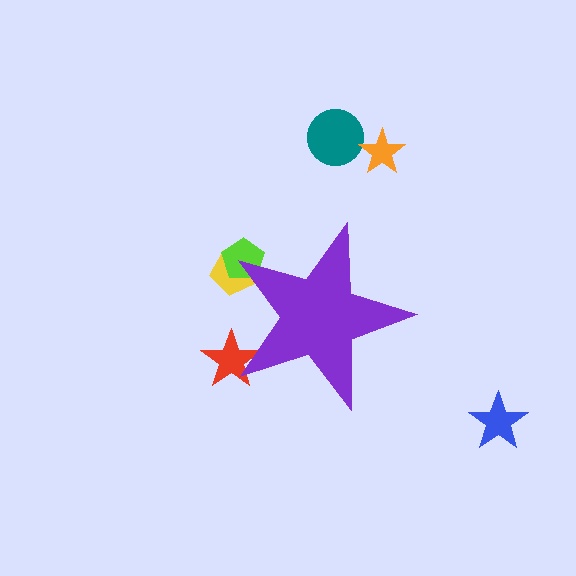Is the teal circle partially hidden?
No, the teal circle is fully visible.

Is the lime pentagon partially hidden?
Yes, the lime pentagon is partially hidden behind the purple star.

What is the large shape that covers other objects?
A purple star.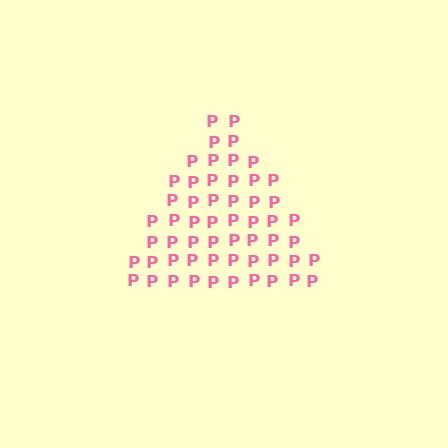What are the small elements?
The small elements are letter P's.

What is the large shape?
The large shape is a triangle.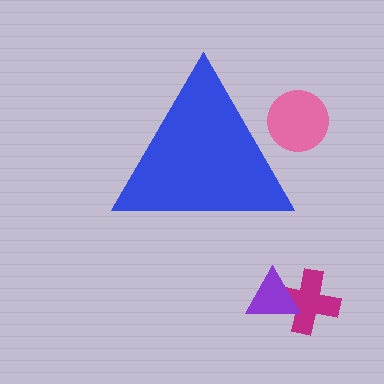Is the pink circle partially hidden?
Yes, the pink circle is partially hidden behind the blue triangle.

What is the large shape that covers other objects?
A blue triangle.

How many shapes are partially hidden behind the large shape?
1 shape is partially hidden.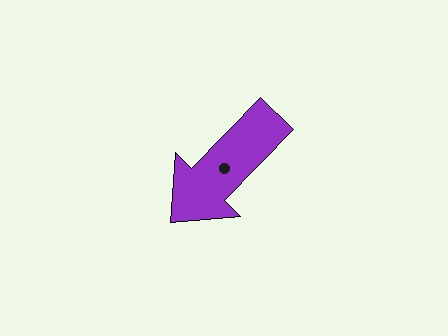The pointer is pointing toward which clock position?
Roughly 7 o'clock.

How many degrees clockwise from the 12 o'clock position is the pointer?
Approximately 224 degrees.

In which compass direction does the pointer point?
Southwest.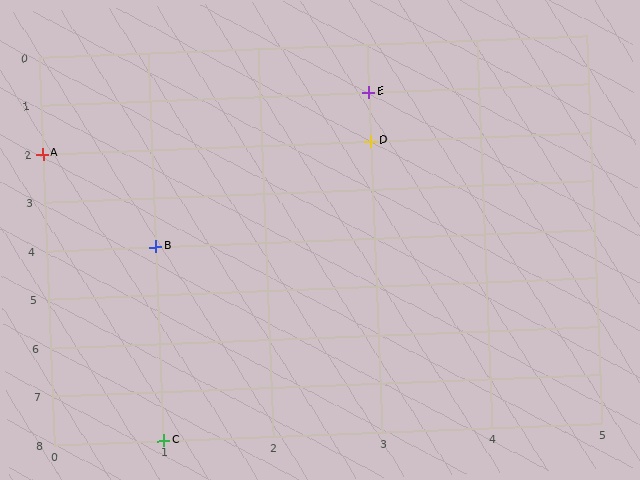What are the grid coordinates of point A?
Point A is at grid coordinates (0, 2).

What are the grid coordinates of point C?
Point C is at grid coordinates (1, 8).